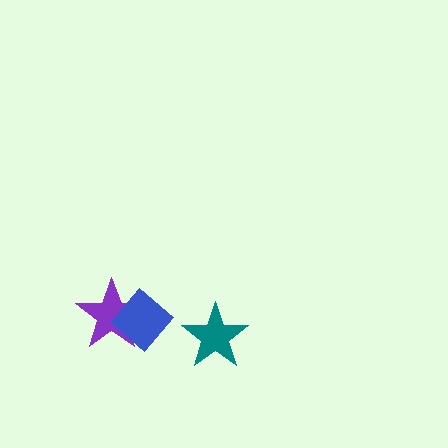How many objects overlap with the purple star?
1 object overlaps with the purple star.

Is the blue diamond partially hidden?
No, no other shape covers it.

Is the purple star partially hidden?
Yes, it is partially covered by another shape.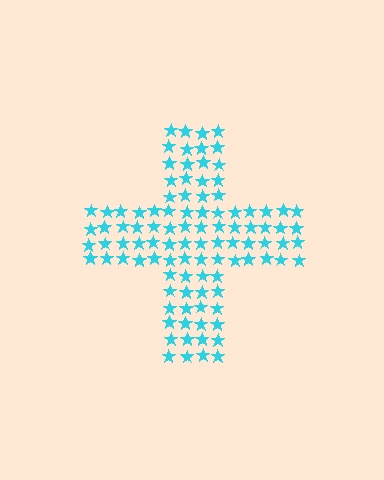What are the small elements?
The small elements are stars.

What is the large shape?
The large shape is a cross.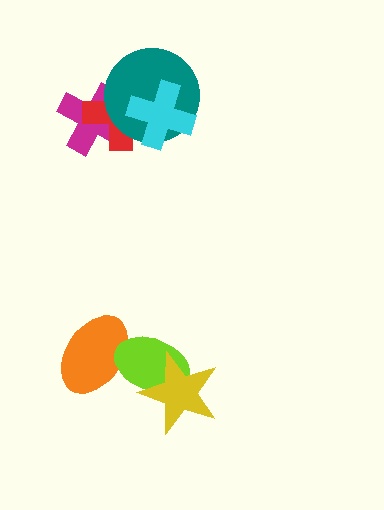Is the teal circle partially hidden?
Yes, it is partially covered by another shape.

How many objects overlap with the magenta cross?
2 objects overlap with the magenta cross.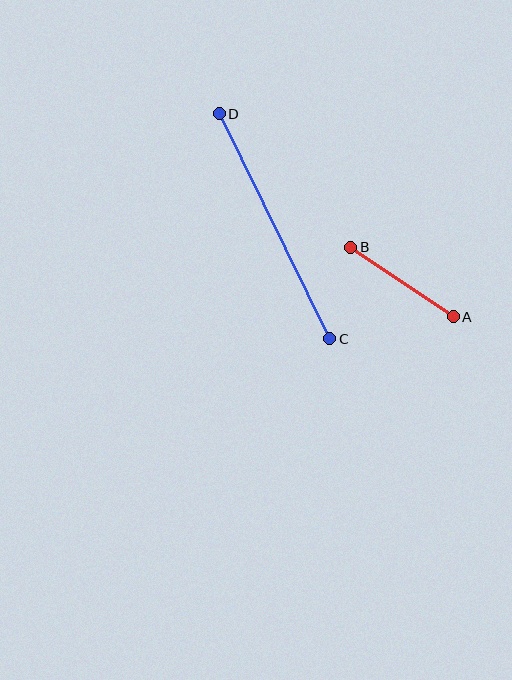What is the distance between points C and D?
The distance is approximately 251 pixels.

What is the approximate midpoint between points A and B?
The midpoint is at approximately (402, 282) pixels.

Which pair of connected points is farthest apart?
Points C and D are farthest apart.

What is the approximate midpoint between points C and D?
The midpoint is at approximately (274, 226) pixels.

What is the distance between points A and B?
The distance is approximately 124 pixels.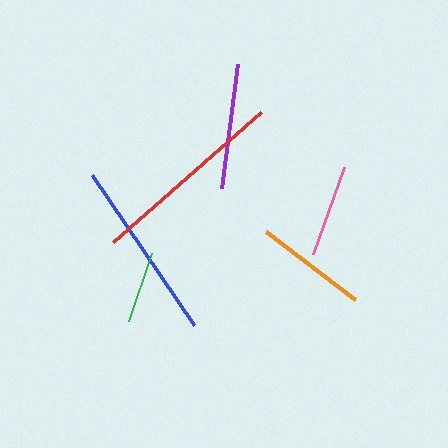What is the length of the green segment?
The green segment is approximately 71 pixels long.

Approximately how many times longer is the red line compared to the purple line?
The red line is approximately 1.6 times the length of the purple line.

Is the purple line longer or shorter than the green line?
The purple line is longer than the green line.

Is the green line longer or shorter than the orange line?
The orange line is longer than the green line.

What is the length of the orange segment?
The orange segment is approximately 112 pixels long.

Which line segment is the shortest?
The green line is the shortest at approximately 71 pixels.